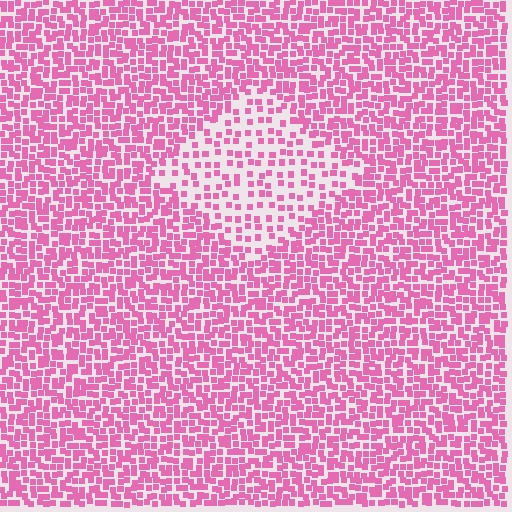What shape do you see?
I see a diamond.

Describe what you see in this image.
The image contains small pink elements arranged at two different densities. A diamond-shaped region is visible where the elements are less densely packed than the surrounding area.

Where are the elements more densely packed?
The elements are more densely packed outside the diamond boundary.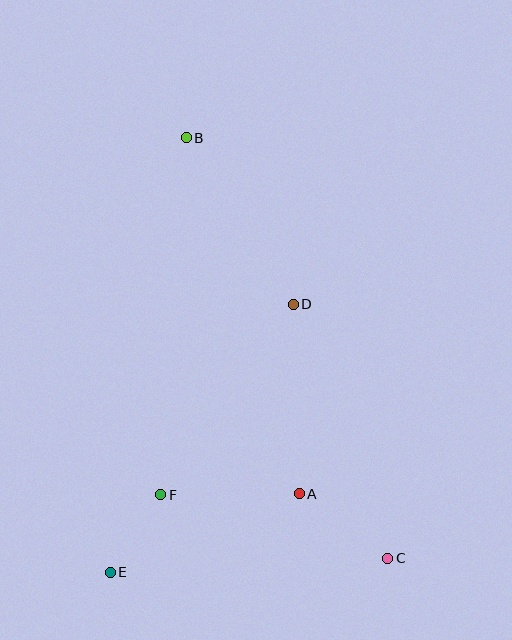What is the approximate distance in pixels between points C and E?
The distance between C and E is approximately 278 pixels.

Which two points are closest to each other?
Points E and F are closest to each other.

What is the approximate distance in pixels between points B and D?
The distance between B and D is approximately 198 pixels.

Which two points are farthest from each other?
Points B and C are farthest from each other.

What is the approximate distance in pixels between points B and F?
The distance between B and F is approximately 358 pixels.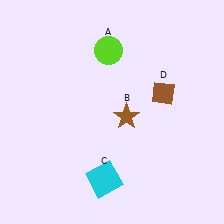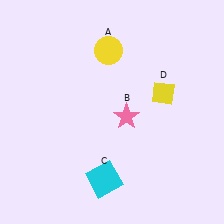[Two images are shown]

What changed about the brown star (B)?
In Image 1, B is brown. In Image 2, it changed to pink.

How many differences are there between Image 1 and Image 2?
There are 3 differences between the two images.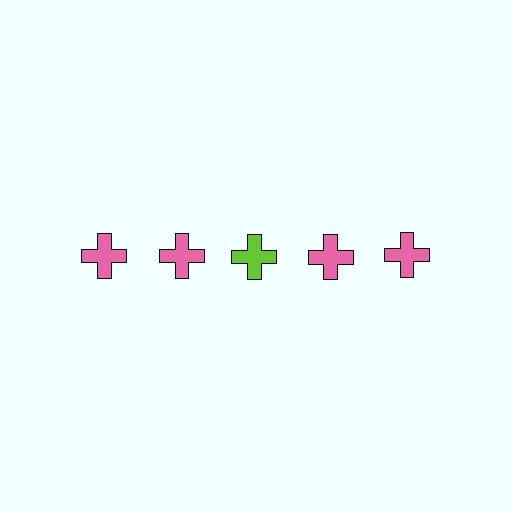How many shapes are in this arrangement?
There are 5 shapes arranged in a grid pattern.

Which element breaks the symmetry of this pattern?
The lime cross in the top row, center column breaks the symmetry. All other shapes are pink crosses.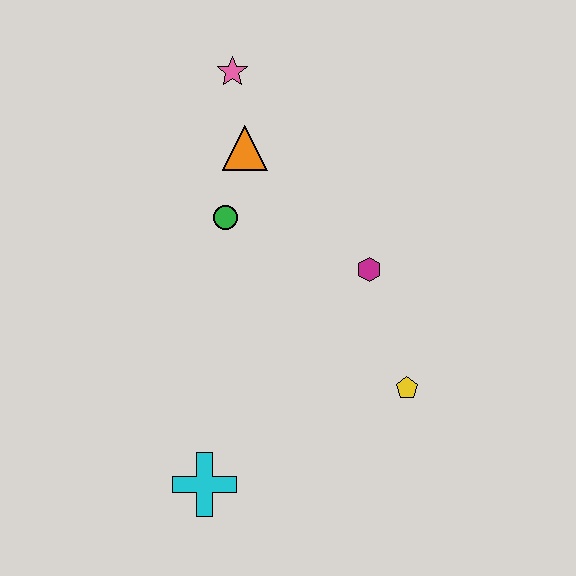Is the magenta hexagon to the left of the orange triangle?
No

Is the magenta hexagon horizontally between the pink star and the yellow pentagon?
Yes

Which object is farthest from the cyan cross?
The pink star is farthest from the cyan cross.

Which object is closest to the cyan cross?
The yellow pentagon is closest to the cyan cross.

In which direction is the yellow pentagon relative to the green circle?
The yellow pentagon is to the right of the green circle.